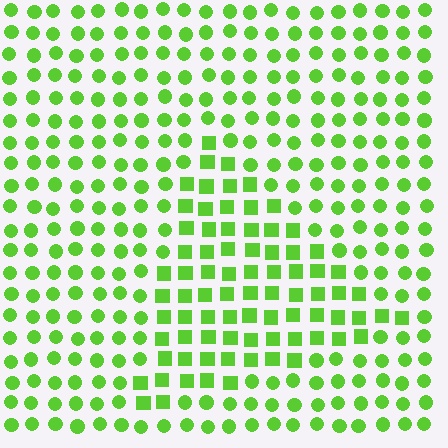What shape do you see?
I see a triangle.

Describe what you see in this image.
The image is filled with small lime elements arranged in a uniform grid. A triangle-shaped region contains squares, while the surrounding area contains circles. The boundary is defined purely by the change in element shape.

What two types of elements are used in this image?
The image uses squares inside the triangle region and circles outside it.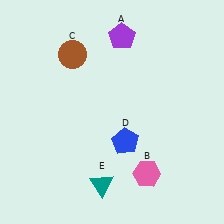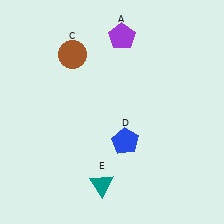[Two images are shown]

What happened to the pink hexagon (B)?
The pink hexagon (B) was removed in Image 2. It was in the bottom-right area of Image 1.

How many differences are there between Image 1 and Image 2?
There is 1 difference between the two images.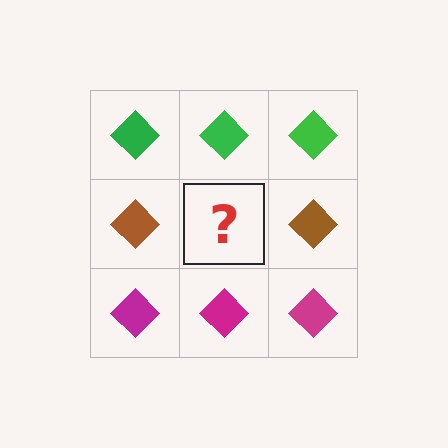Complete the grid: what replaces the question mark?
The question mark should be replaced with a brown diamond.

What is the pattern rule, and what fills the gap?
The rule is that each row has a consistent color. The gap should be filled with a brown diamond.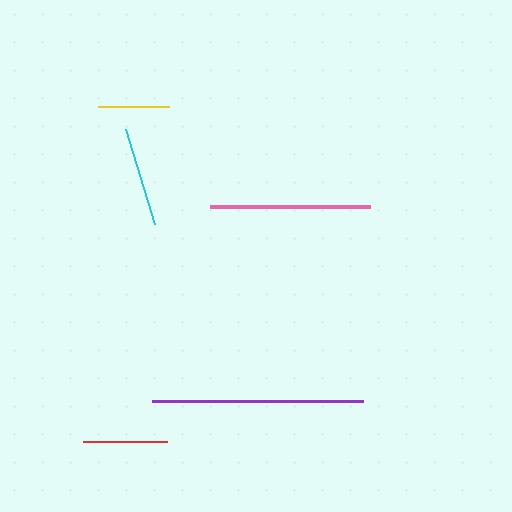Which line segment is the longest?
The purple line is the longest at approximately 211 pixels.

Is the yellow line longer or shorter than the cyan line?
The cyan line is longer than the yellow line.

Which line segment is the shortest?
The yellow line is the shortest at approximately 71 pixels.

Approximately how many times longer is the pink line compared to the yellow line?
The pink line is approximately 2.2 times the length of the yellow line.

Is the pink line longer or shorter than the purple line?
The purple line is longer than the pink line.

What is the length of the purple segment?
The purple segment is approximately 211 pixels long.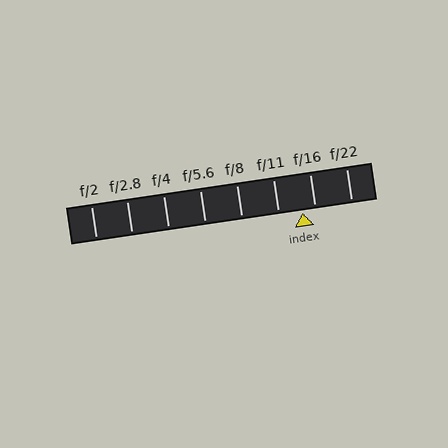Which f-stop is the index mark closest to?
The index mark is closest to f/16.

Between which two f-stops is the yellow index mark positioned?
The index mark is between f/11 and f/16.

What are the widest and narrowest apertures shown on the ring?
The widest aperture shown is f/2 and the narrowest is f/22.